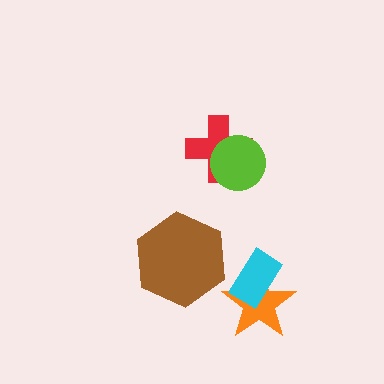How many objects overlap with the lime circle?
1 object overlaps with the lime circle.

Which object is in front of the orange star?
The cyan rectangle is in front of the orange star.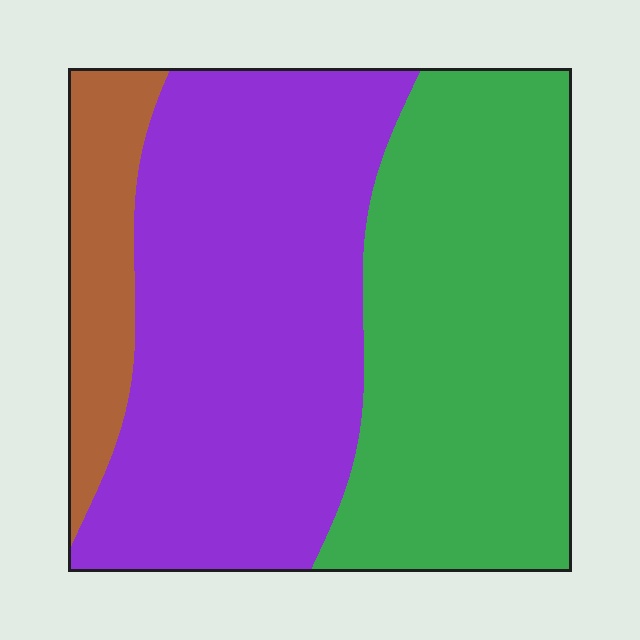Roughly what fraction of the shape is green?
Green takes up between a third and a half of the shape.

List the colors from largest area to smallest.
From largest to smallest: purple, green, brown.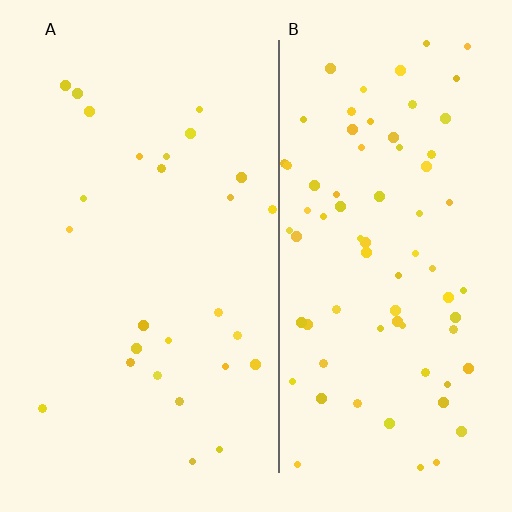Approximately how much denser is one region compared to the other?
Approximately 2.8× — region B over region A.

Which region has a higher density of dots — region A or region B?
B (the right).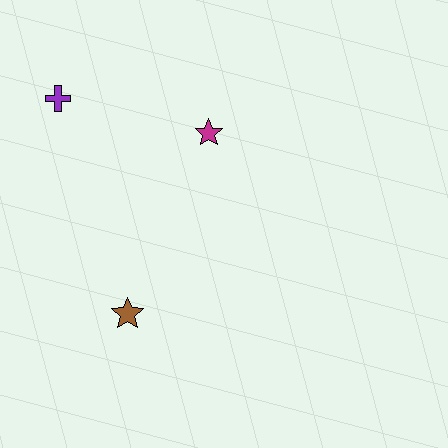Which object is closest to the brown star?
The magenta star is closest to the brown star.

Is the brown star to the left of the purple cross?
No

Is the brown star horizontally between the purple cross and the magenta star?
Yes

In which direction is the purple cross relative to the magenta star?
The purple cross is to the left of the magenta star.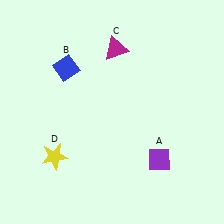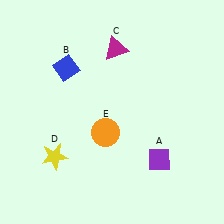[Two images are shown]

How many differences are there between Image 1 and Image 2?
There is 1 difference between the two images.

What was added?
An orange circle (E) was added in Image 2.